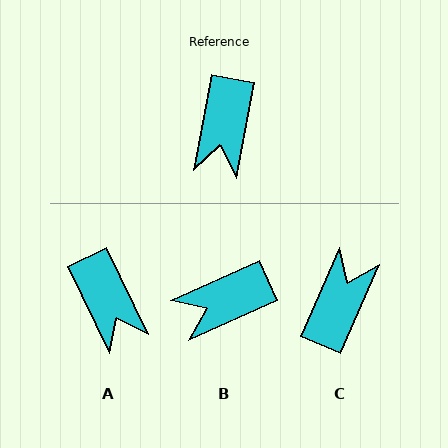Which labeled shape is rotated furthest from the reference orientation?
C, about 167 degrees away.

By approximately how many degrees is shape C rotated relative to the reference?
Approximately 167 degrees counter-clockwise.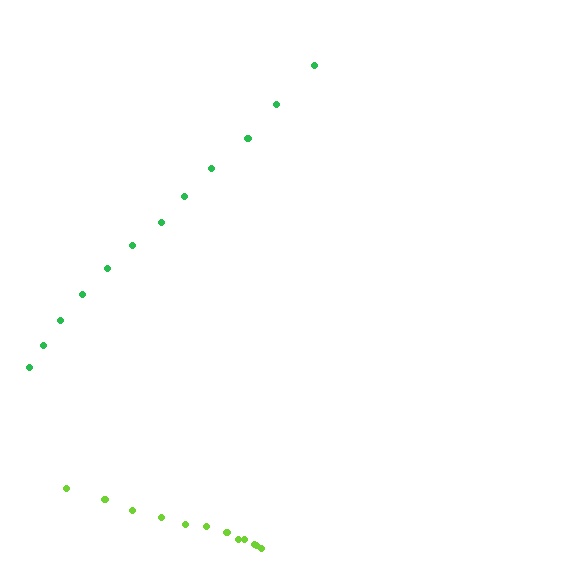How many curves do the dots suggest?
There are 2 distinct paths.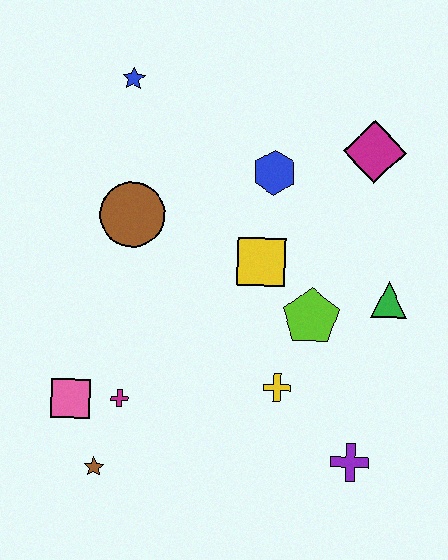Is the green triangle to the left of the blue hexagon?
No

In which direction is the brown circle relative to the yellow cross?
The brown circle is above the yellow cross.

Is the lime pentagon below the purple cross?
No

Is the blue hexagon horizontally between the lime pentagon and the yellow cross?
No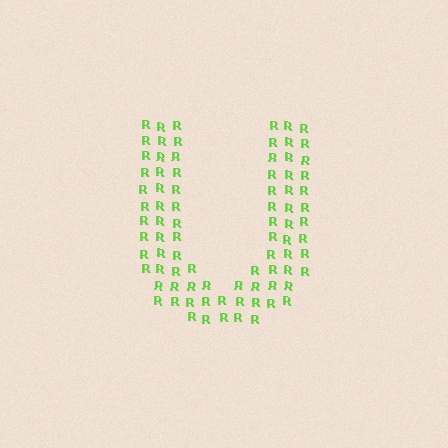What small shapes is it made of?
It is made of small letter R's.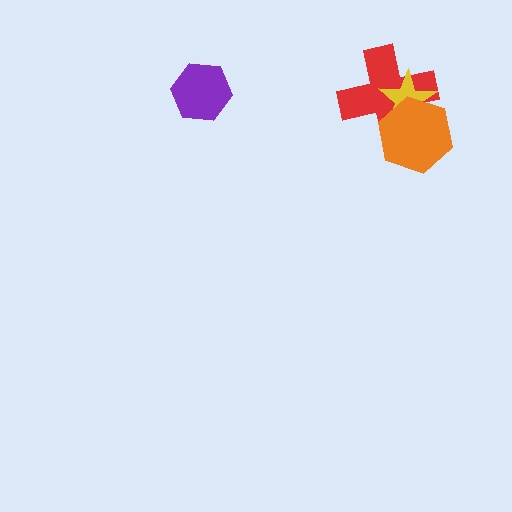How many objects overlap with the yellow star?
2 objects overlap with the yellow star.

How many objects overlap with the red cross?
2 objects overlap with the red cross.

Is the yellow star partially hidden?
Yes, it is partially covered by another shape.